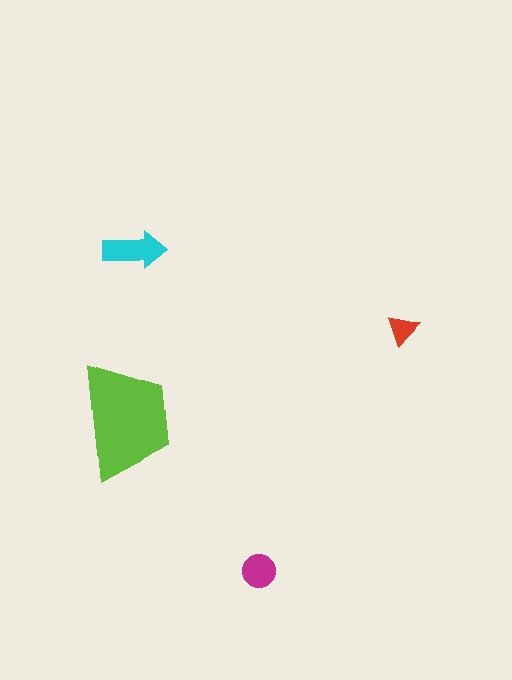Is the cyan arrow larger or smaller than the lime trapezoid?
Smaller.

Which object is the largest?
The lime trapezoid.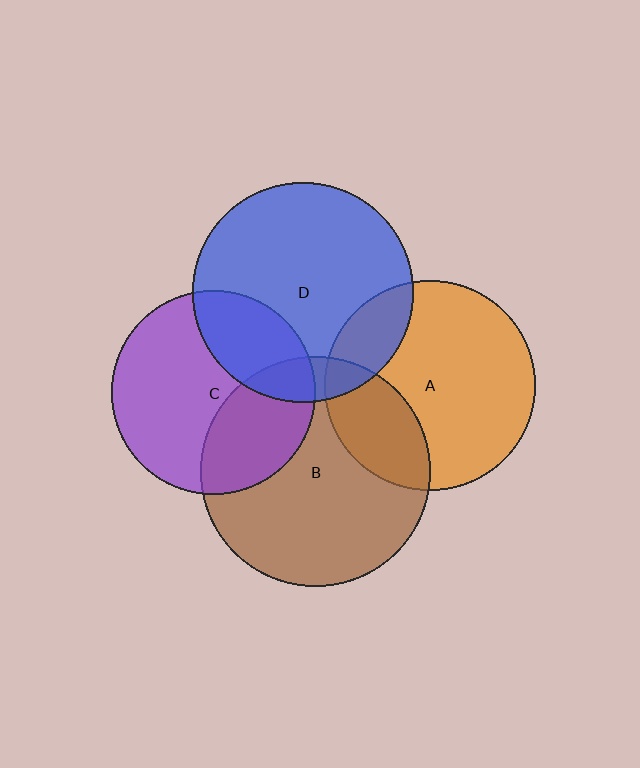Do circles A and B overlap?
Yes.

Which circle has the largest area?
Circle B (brown).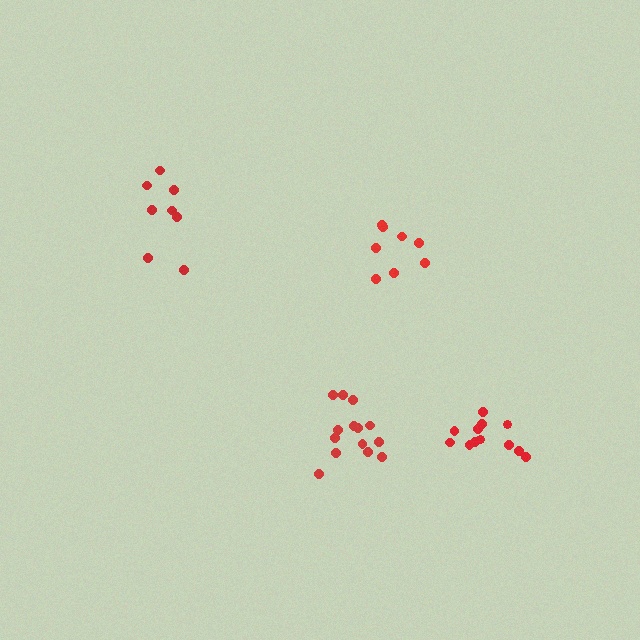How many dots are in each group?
Group 1: 8 dots, Group 2: 8 dots, Group 3: 12 dots, Group 4: 14 dots (42 total).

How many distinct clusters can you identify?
There are 4 distinct clusters.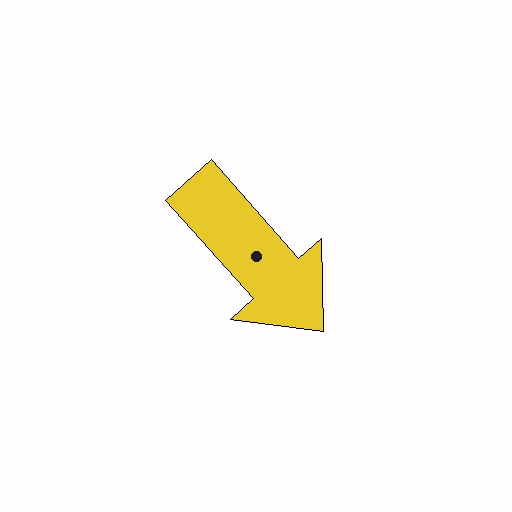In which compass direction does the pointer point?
Southeast.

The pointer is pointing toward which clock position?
Roughly 5 o'clock.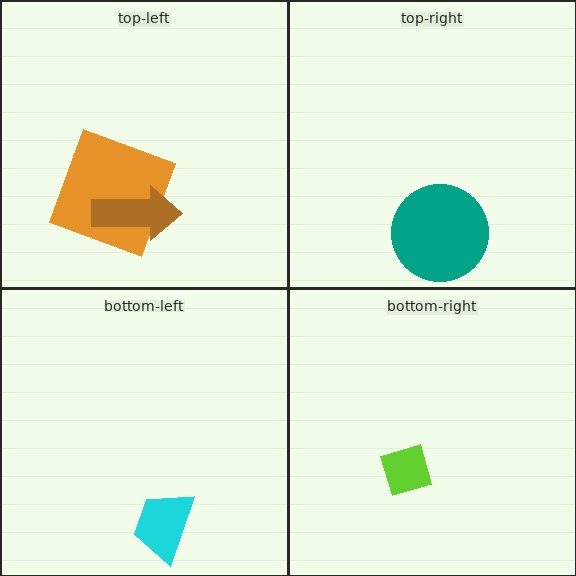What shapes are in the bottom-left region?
The cyan trapezoid.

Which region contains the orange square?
The top-left region.